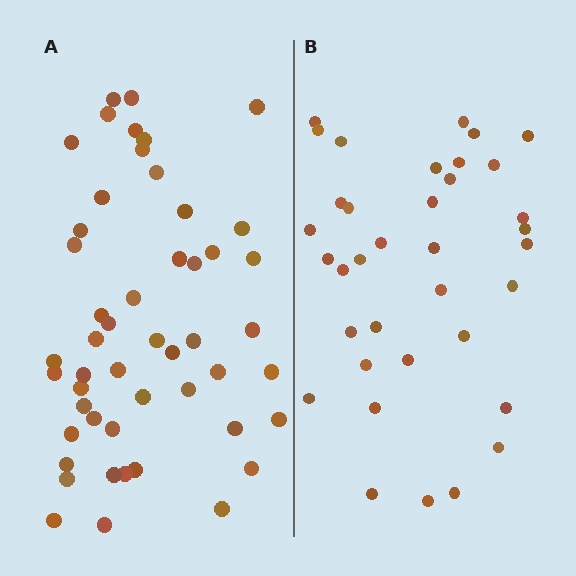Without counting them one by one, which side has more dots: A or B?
Region A (the left region) has more dots.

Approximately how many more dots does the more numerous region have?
Region A has approximately 15 more dots than region B.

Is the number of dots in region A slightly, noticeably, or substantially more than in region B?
Region A has noticeably more, but not dramatically so. The ratio is roughly 1.4 to 1.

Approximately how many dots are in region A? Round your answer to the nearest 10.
About 50 dots.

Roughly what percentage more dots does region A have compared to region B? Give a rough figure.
About 40% more.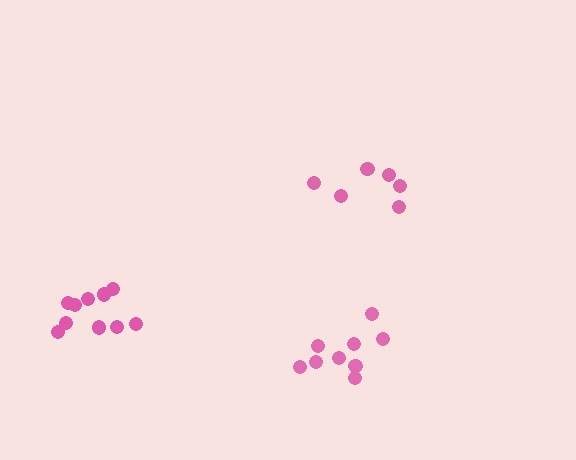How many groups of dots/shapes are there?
There are 3 groups.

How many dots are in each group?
Group 1: 10 dots, Group 2: 6 dots, Group 3: 9 dots (25 total).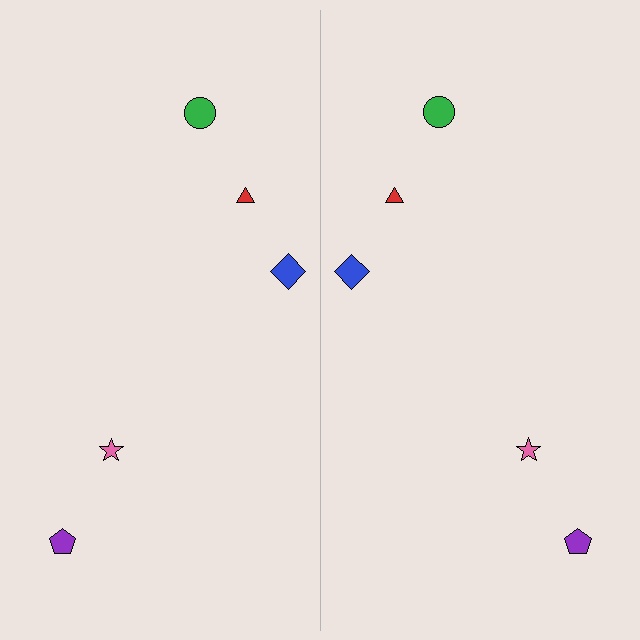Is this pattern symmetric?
Yes, this pattern has bilateral (reflection) symmetry.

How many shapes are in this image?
There are 10 shapes in this image.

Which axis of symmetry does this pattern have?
The pattern has a vertical axis of symmetry running through the center of the image.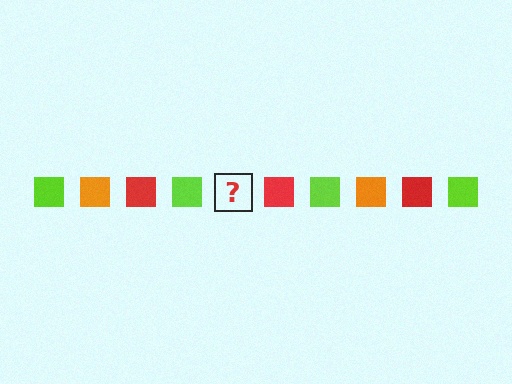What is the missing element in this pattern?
The missing element is an orange square.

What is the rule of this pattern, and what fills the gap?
The rule is that the pattern cycles through lime, orange, red squares. The gap should be filled with an orange square.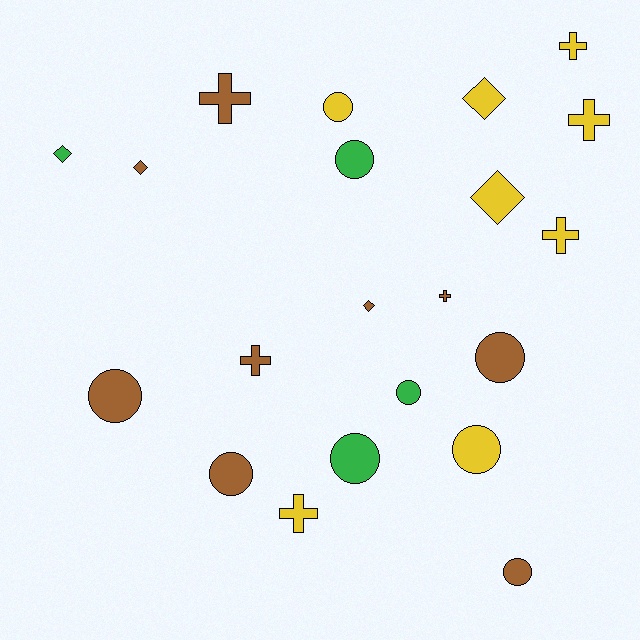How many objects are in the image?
There are 21 objects.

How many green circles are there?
There are 3 green circles.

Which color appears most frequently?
Brown, with 9 objects.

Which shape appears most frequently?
Circle, with 9 objects.